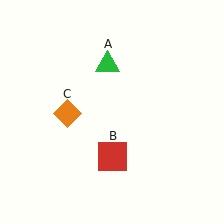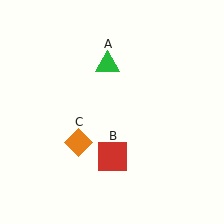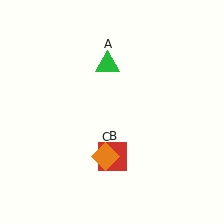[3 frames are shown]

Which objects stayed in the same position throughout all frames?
Green triangle (object A) and red square (object B) remained stationary.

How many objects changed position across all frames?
1 object changed position: orange diamond (object C).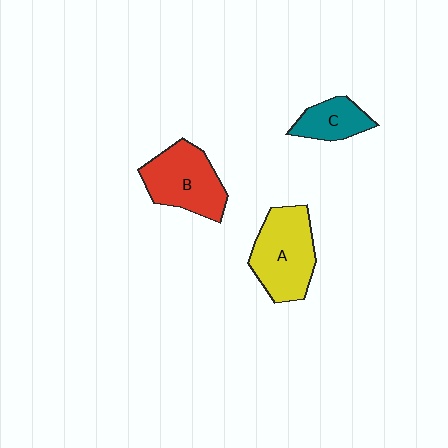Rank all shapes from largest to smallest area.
From largest to smallest: A (yellow), B (red), C (teal).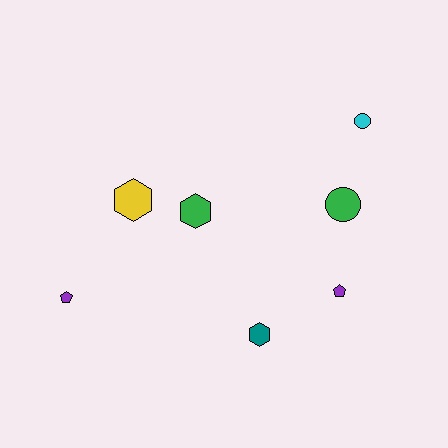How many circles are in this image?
There are 2 circles.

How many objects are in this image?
There are 7 objects.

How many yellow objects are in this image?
There is 1 yellow object.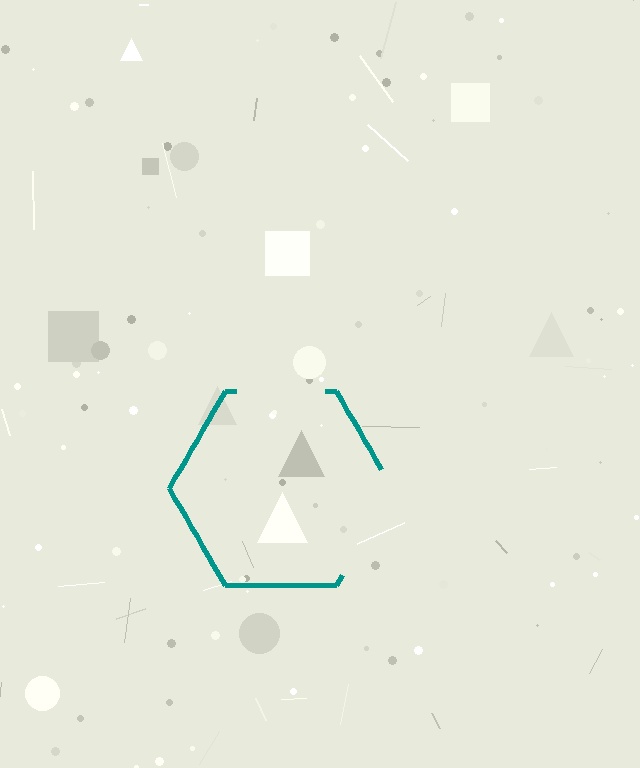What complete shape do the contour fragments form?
The contour fragments form a hexagon.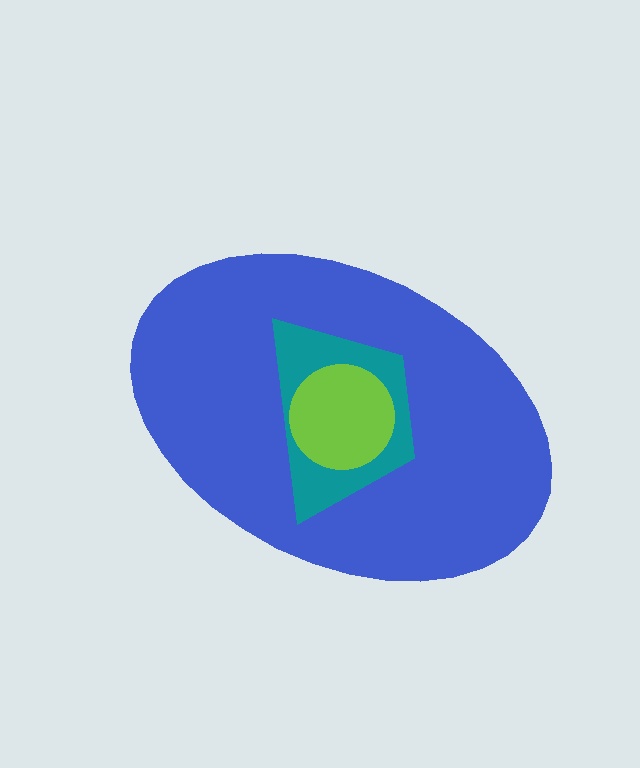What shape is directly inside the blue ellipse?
The teal trapezoid.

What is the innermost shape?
The lime circle.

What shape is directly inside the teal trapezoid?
The lime circle.